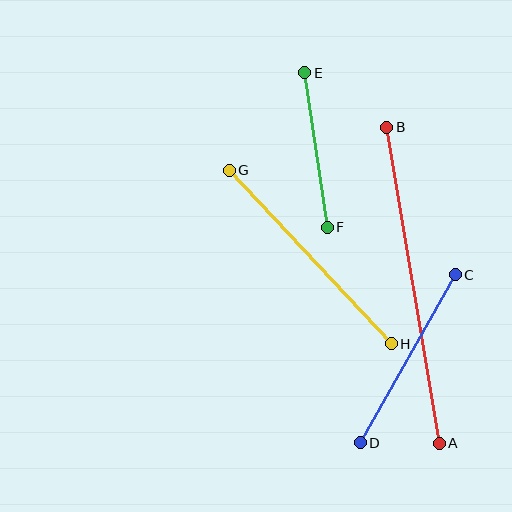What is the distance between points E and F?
The distance is approximately 156 pixels.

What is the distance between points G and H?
The distance is approximately 237 pixels.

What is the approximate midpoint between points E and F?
The midpoint is at approximately (316, 150) pixels.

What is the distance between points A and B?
The distance is approximately 320 pixels.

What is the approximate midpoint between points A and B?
The midpoint is at approximately (413, 285) pixels.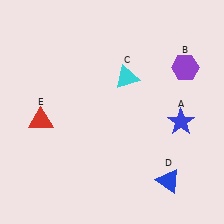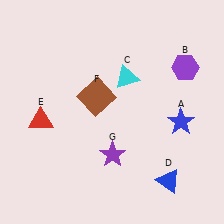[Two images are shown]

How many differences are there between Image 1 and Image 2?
There are 2 differences between the two images.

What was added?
A brown square (F), a purple star (G) were added in Image 2.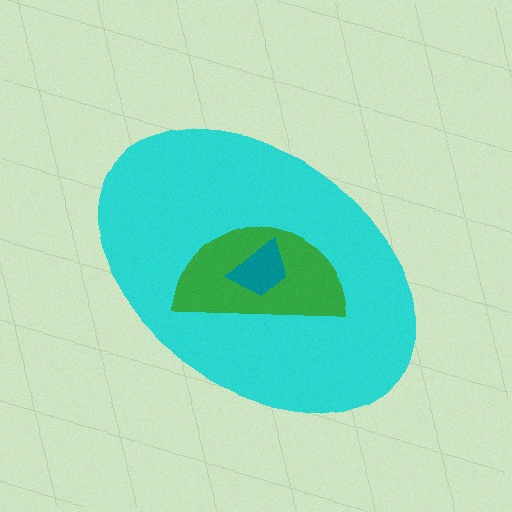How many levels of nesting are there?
3.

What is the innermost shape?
The teal trapezoid.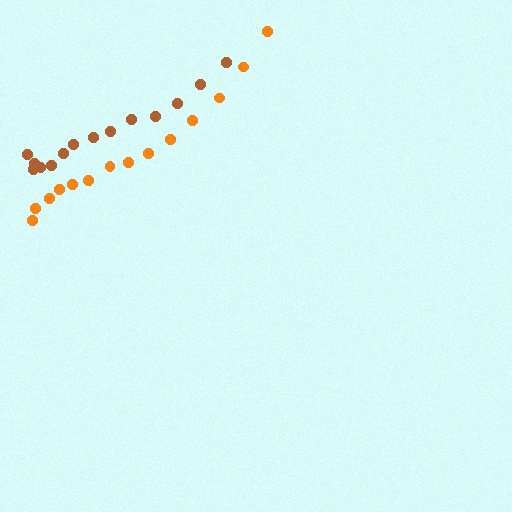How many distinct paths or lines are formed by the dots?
There are 2 distinct paths.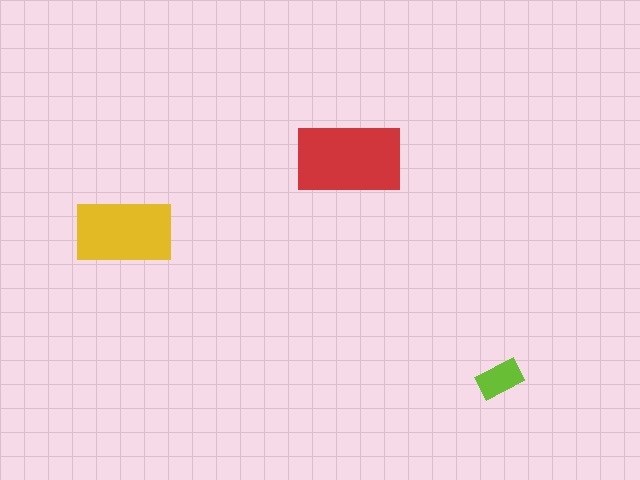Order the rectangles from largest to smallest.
the red one, the yellow one, the lime one.